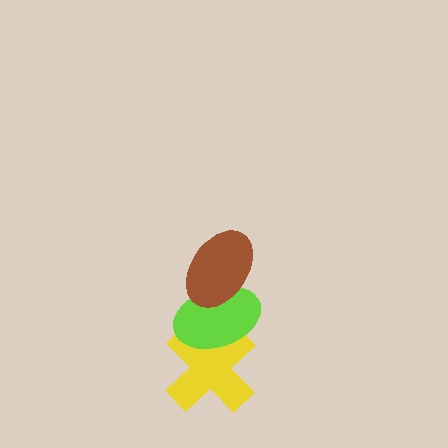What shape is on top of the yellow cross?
The lime ellipse is on top of the yellow cross.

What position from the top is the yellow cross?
The yellow cross is 3rd from the top.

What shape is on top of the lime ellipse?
The brown ellipse is on top of the lime ellipse.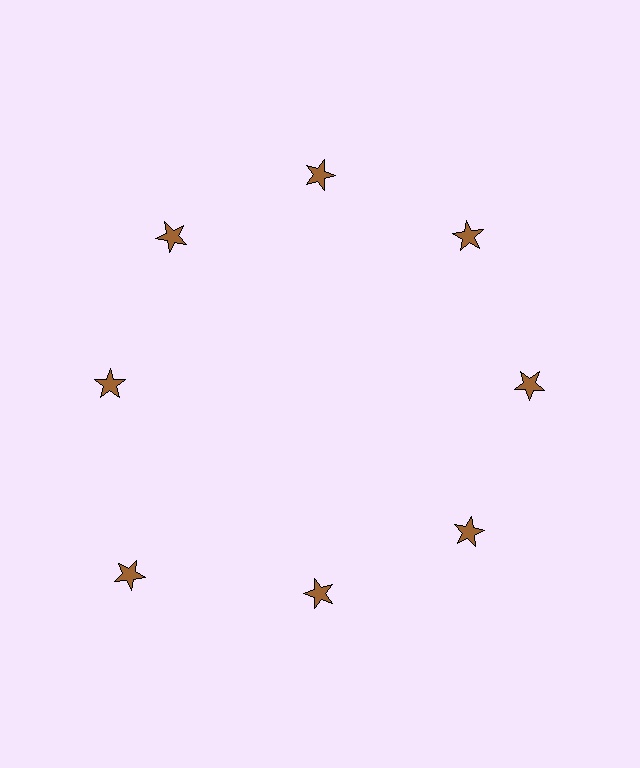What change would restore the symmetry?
The symmetry would be restored by moving it inward, back onto the ring so that all 8 stars sit at equal angles and equal distance from the center.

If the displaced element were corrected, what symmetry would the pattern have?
It would have 8-fold rotational symmetry — the pattern would map onto itself every 45 degrees.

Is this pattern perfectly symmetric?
No. The 8 brown stars are arranged in a ring, but one element near the 8 o'clock position is pushed outward from the center, breaking the 8-fold rotational symmetry.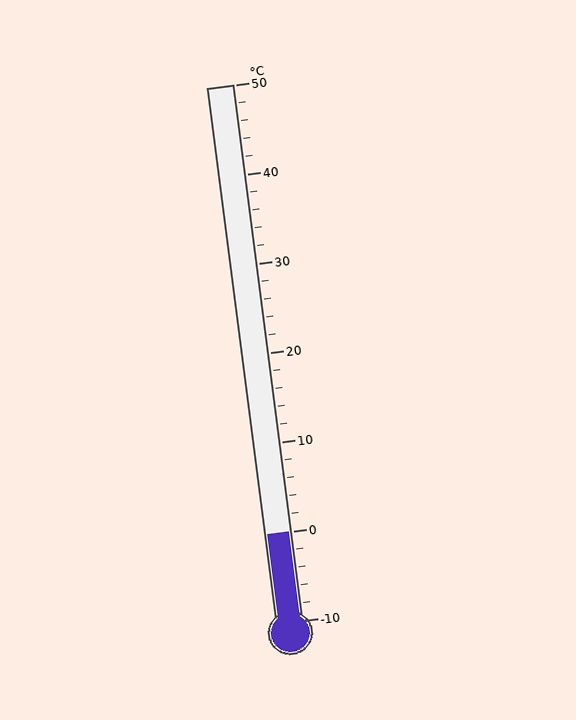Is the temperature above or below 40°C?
The temperature is below 40°C.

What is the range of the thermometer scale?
The thermometer scale ranges from -10°C to 50°C.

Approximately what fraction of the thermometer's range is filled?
The thermometer is filled to approximately 15% of its range.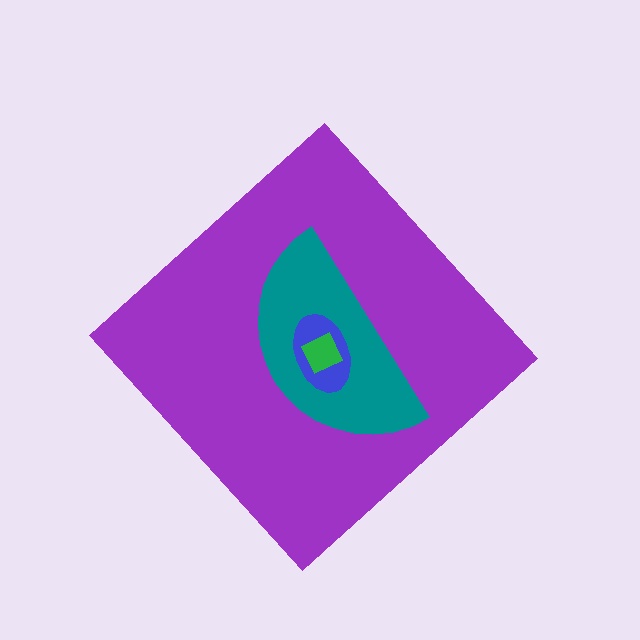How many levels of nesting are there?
4.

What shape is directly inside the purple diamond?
The teal semicircle.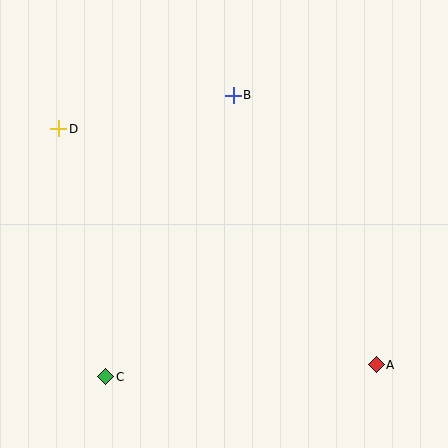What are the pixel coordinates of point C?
Point C is at (106, 377).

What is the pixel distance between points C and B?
The distance between C and B is 309 pixels.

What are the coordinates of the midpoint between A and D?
The midpoint between A and D is at (217, 247).